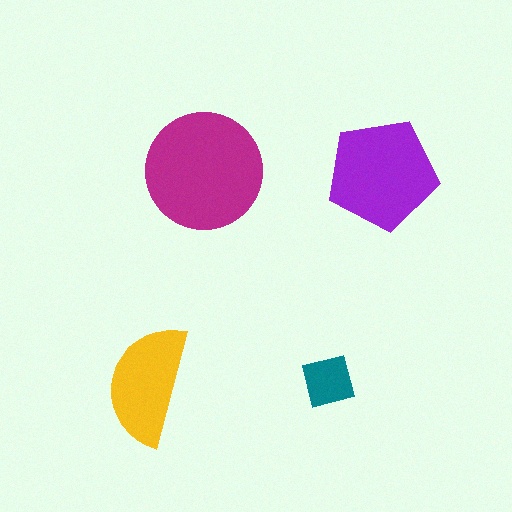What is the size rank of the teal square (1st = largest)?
4th.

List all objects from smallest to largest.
The teal square, the yellow semicircle, the purple pentagon, the magenta circle.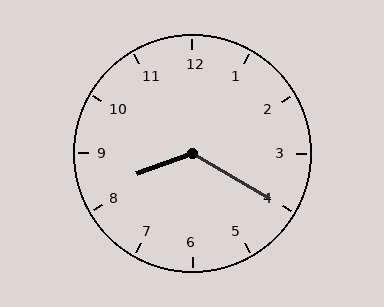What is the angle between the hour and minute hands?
Approximately 130 degrees.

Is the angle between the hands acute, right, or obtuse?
It is obtuse.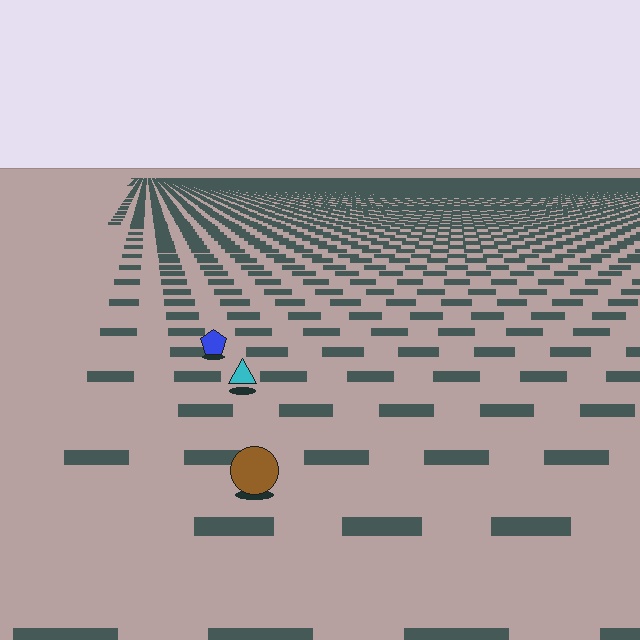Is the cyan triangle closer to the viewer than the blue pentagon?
Yes. The cyan triangle is closer — you can tell from the texture gradient: the ground texture is coarser near it.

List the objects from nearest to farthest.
From nearest to farthest: the brown circle, the cyan triangle, the blue pentagon.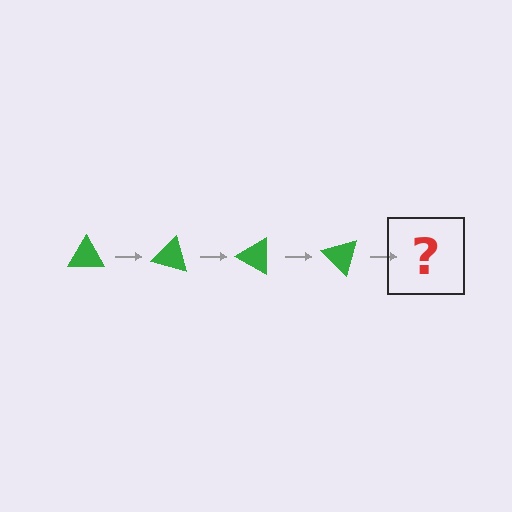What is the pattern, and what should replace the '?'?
The pattern is that the triangle rotates 15 degrees each step. The '?' should be a green triangle rotated 60 degrees.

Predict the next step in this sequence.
The next step is a green triangle rotated 60 degrees.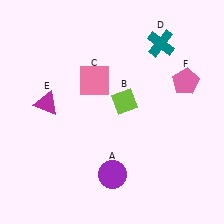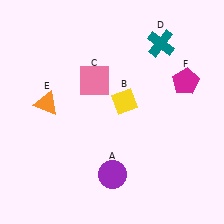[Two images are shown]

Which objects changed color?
B changed from lime to yellow. E changed from magenta to orange. F changed from pink to magenta.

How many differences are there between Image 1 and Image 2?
There are 3 differences between the two images.